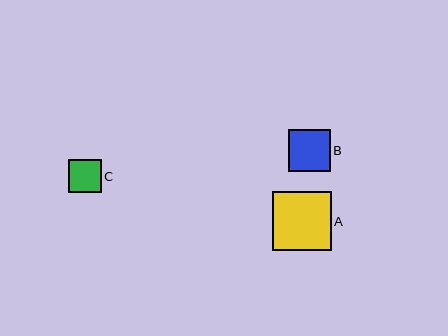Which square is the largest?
Square A is the largest with a size of approximately 59 pixels.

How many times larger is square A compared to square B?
Square A is approximately 1.4 times the size of square B.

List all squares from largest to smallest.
From largest to smallest: A, B, C.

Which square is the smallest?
Square C is the smallest with a size of approximately 33 pixels.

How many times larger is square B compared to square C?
Square B is approximately 1.3 times the size of square C.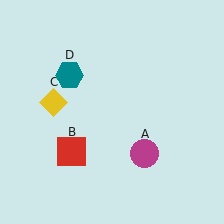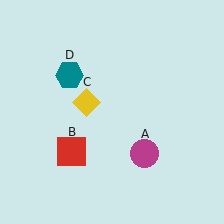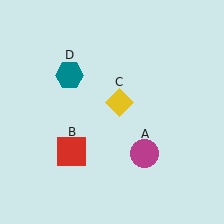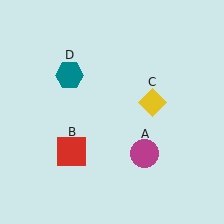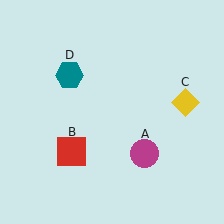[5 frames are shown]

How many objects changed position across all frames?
1 object changed position: yellow diamond (object C).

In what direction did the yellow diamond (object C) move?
The yellow diamond (object C) moved right.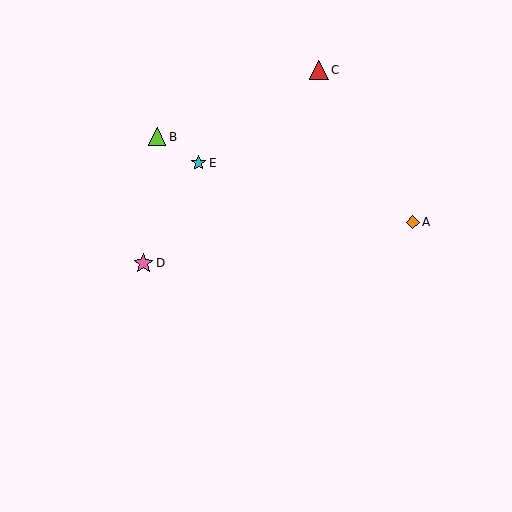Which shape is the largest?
The red triangle (labeled C) is the largest.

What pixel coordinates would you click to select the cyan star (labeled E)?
Click at (199, 163) to select the cyan star E.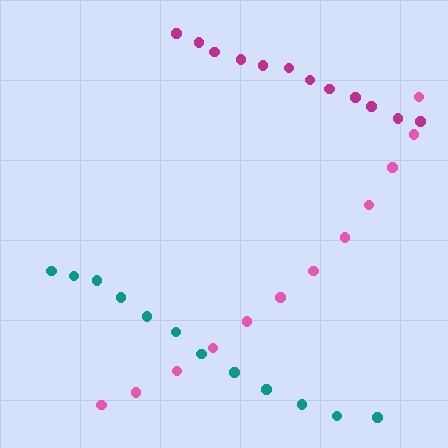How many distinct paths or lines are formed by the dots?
There are 3 distinct paths.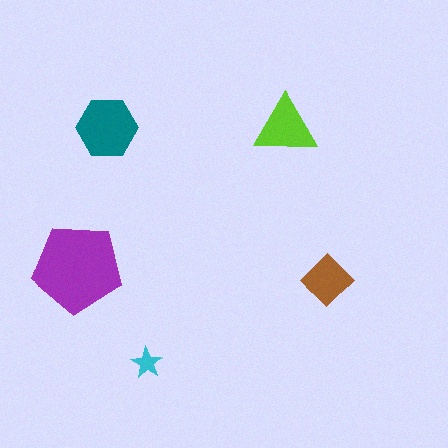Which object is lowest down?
The cyan star is bottommost.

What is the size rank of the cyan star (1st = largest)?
5th.